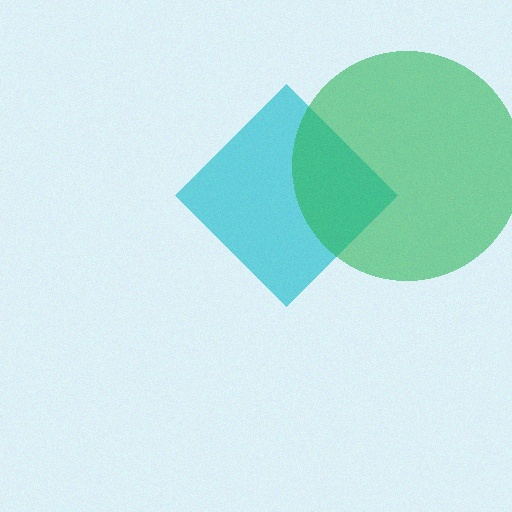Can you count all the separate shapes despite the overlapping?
Yes, there are 2 separate shapes.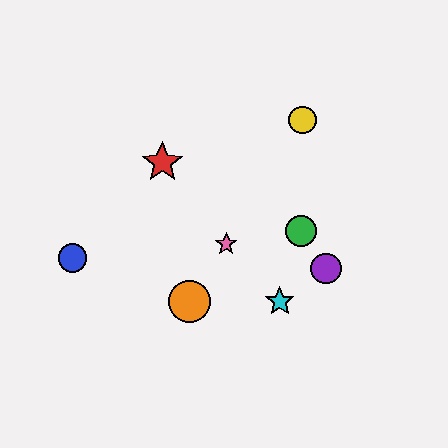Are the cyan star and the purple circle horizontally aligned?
No, the cyan star is at y≈301 and the purple circle is at y≈268.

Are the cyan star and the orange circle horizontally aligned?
Yes, both are at y≈301.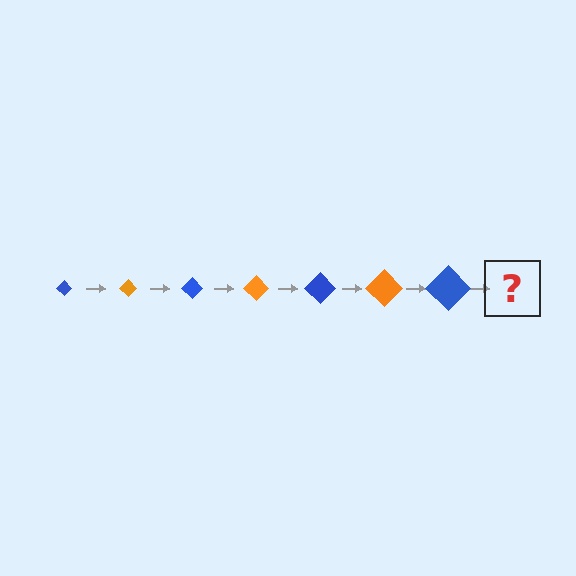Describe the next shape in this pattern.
It should be an orange diamond, larger than the previous one.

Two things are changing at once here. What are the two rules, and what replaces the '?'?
The two rules are that the diamond grows larger each step and the color cycles through blue and orange. The '?' should be an orange diamond, larger than the previous one.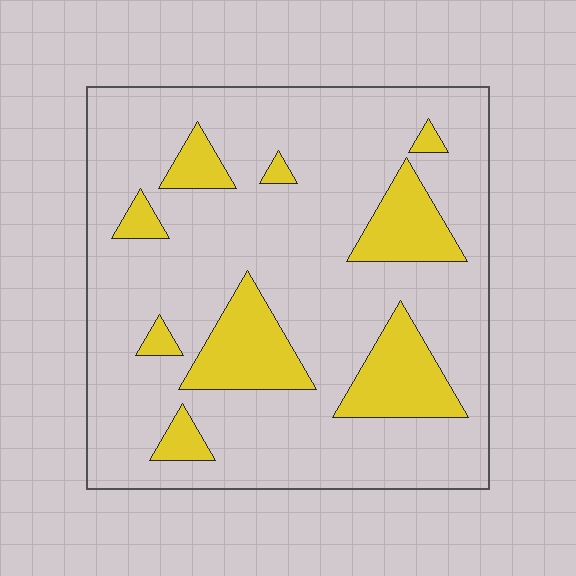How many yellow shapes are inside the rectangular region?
9.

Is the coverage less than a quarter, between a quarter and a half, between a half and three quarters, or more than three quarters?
Less than a quarter.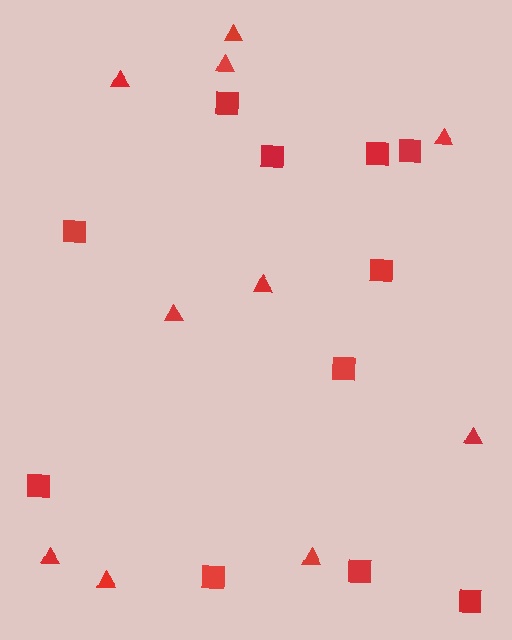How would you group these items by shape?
There are 2 groups: one group of squares (11) and one group of triangles (10).